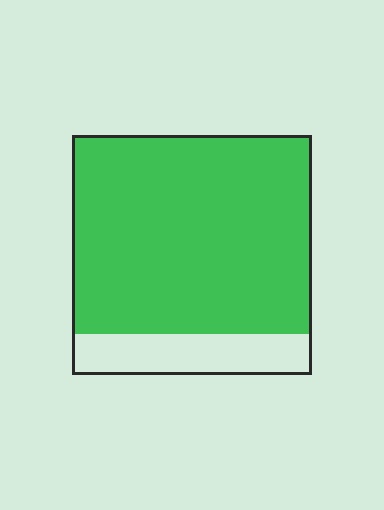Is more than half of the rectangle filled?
Yes.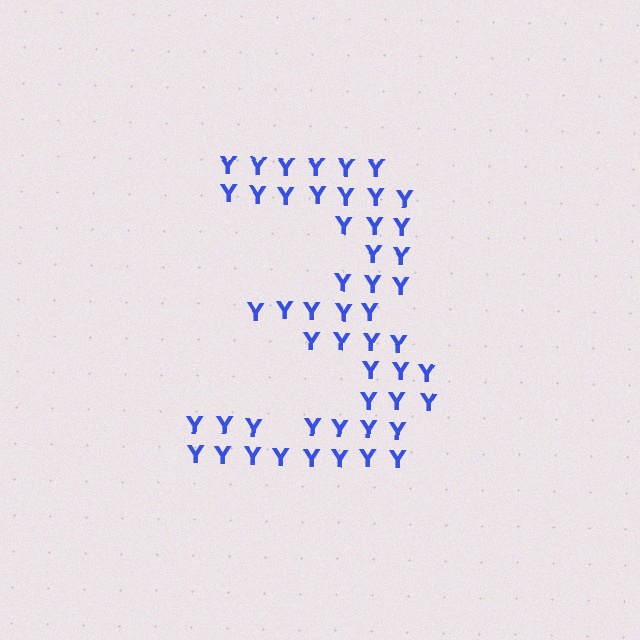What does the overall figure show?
The overall figure shows the digit 3.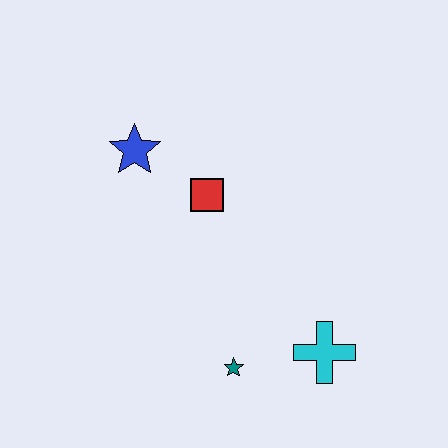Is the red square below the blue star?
Yes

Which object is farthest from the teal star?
The blue star is farthest from the teal star.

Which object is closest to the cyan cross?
The teal star is closest to the cyan cross.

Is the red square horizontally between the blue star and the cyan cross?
Yes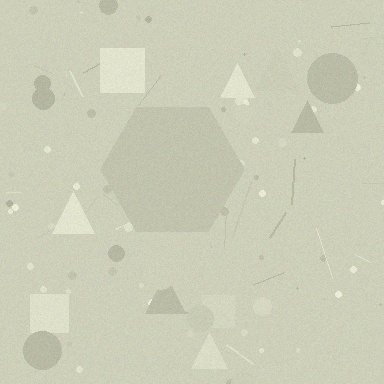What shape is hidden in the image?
A hexagon is hidden in the image.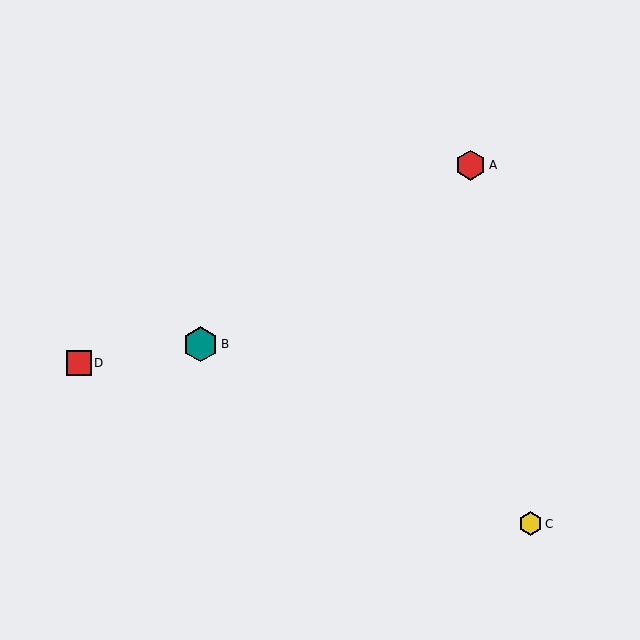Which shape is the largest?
The teal hexagon (labeled B) is the largest.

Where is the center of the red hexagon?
The center of the red hexagon is at (471, 165).